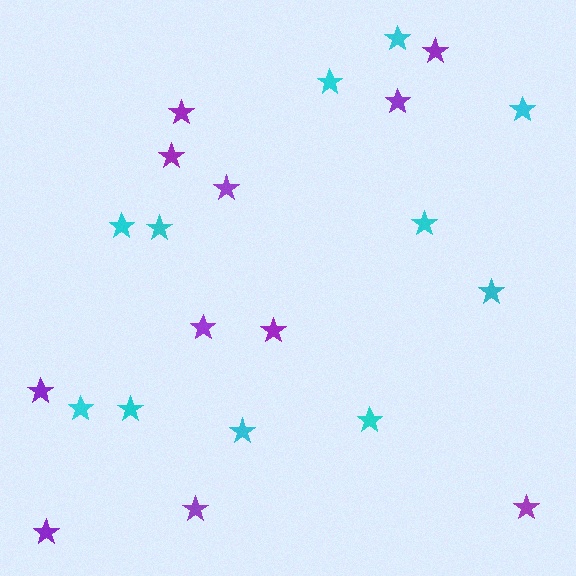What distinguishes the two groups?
There are 2 groups: one group of purple stars (11) and one group of cyan stars (11).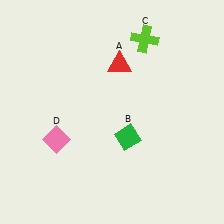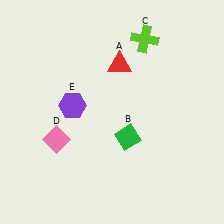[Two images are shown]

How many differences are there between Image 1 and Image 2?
There is 1 difference between the two images.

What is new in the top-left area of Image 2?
A purple hexagon (E) was added in the top-left area of Image 2.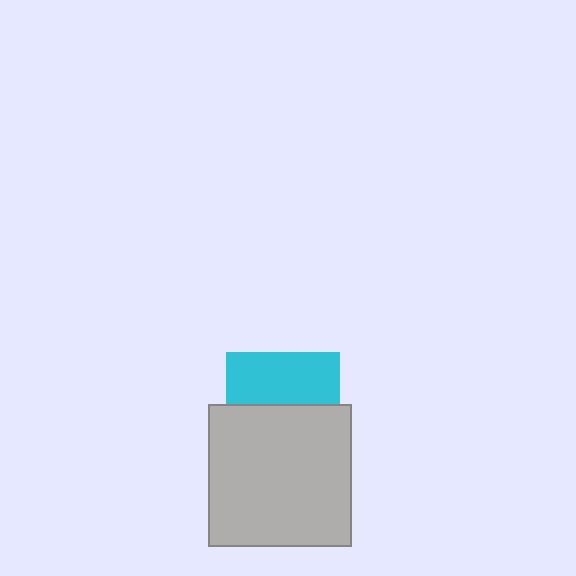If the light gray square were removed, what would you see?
You would see the complete cyan square.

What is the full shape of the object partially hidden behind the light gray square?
The partially hidden object is a cyan square.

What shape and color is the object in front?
The object in front is a light gray square.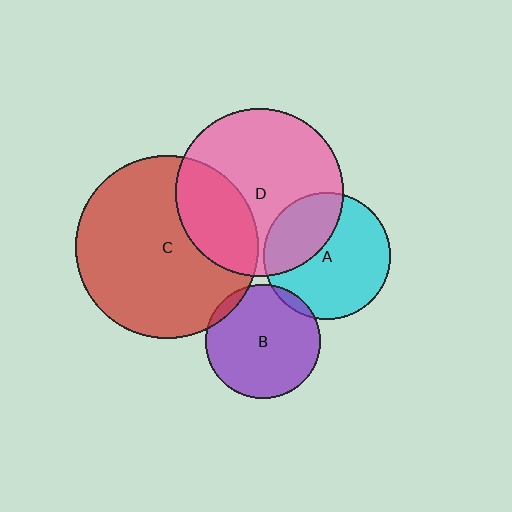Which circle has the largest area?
Circle C (red).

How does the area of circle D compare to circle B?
Approximately 2.2 times.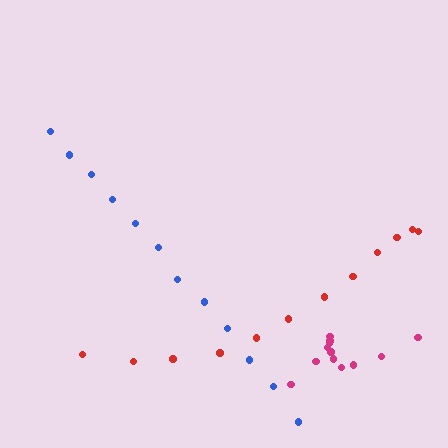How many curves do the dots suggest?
There are 3 distinct paths.